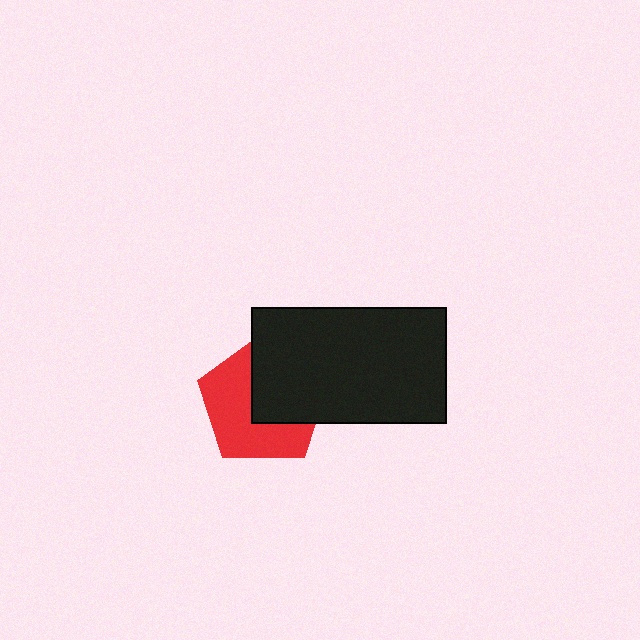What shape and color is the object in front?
The object in front is a black rectangle.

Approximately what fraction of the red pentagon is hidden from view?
Roughly 45% of the red pentagon is hidden behind the black rectangle.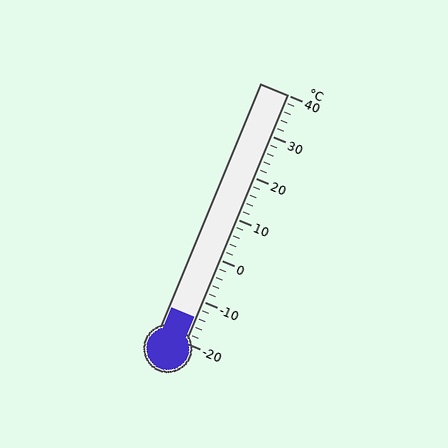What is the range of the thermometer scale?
The thermometer scale ranges from -20°C to 40°C.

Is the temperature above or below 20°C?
The temperature is below 20°C.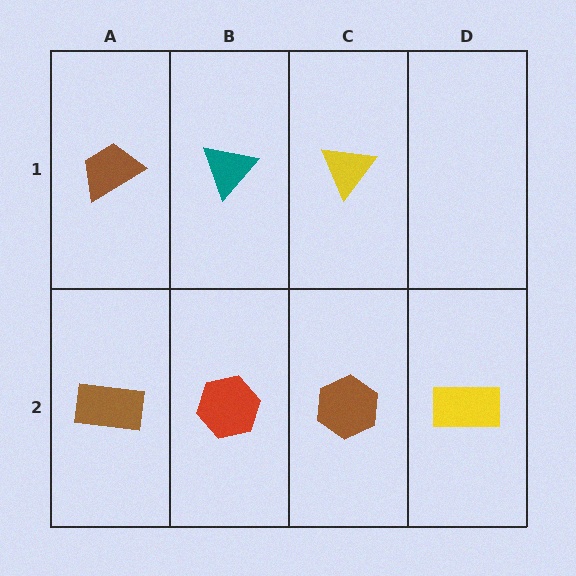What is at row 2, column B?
A red hexagon.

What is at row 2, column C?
A brown hexagon.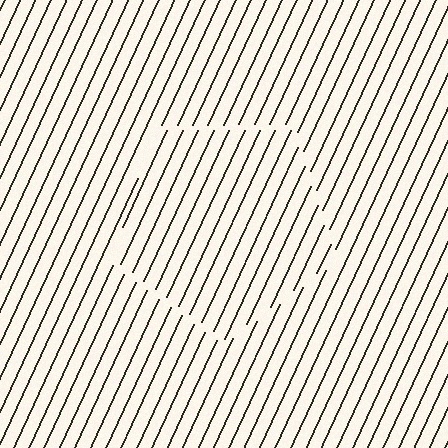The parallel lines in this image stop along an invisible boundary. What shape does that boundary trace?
An illusory pentagon. The interior of the shape contains the same grating, shifted by half a period — the contour is defined by the phase discontinuity where line-ends from the inner and outer gratings abut.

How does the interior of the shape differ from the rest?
The interior of the shape contains the same grating, shifted by half a period — the contour is defined by the phase discontinuity where line-ends from the inner and outer gratings abut.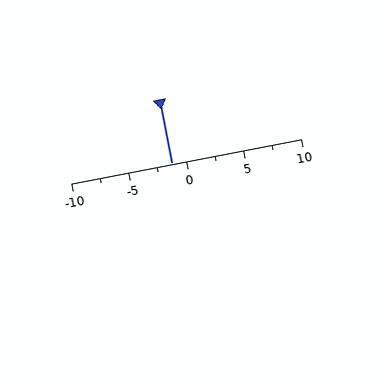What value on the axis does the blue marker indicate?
The marker indicates approximately -1.2.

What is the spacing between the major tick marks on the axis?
The major ticks are spaced 5 apart.